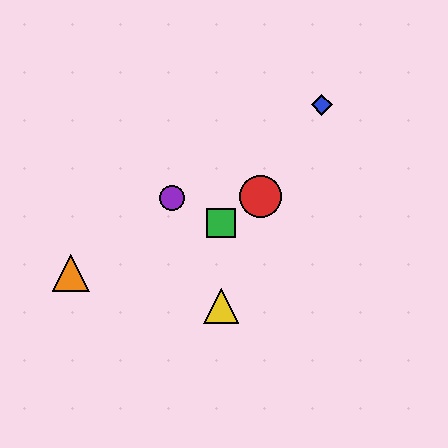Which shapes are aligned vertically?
The green square, the yellow triangle are aligned vertically.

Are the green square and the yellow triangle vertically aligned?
Yes, both are at x≈221.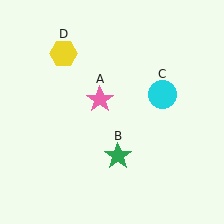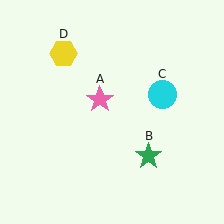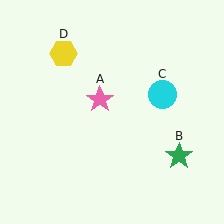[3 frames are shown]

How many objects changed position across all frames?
1 object changed position: green star (object B).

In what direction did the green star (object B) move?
The green star (object B) moved right.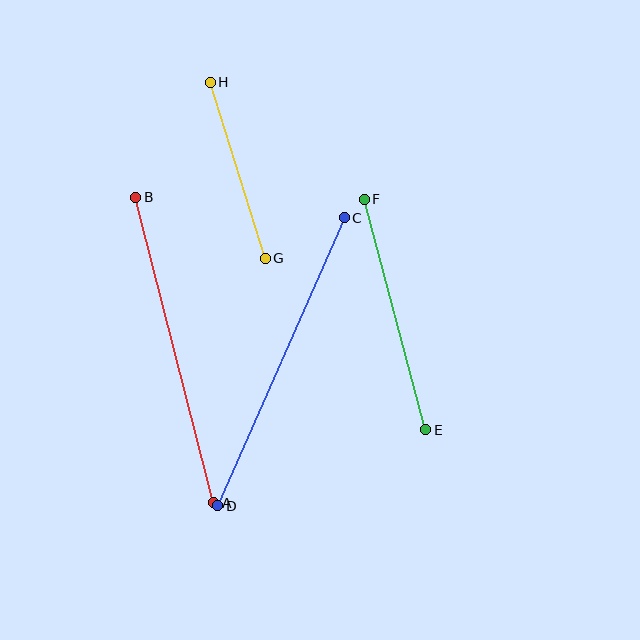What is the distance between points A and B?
The distance is approximately 316 pixels.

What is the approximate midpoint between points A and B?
The midpoint is at approximately (175, 350) pixels.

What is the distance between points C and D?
The distance is approximately 314 pixels.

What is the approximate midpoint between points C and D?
The midpoint is at approximately (281, 362) pixels.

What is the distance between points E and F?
The distance is approximately 239 pixels.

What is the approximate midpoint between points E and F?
The midpoint is at approximately (395, 314) pixels.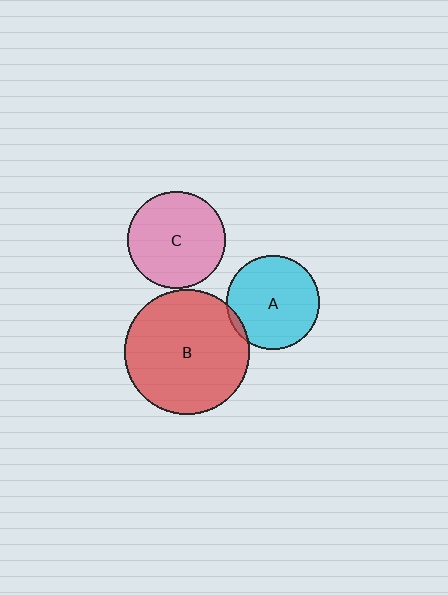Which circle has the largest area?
Circle B (red).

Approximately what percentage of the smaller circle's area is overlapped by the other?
Approximately 5%.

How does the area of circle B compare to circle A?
Approximately 1.8 times.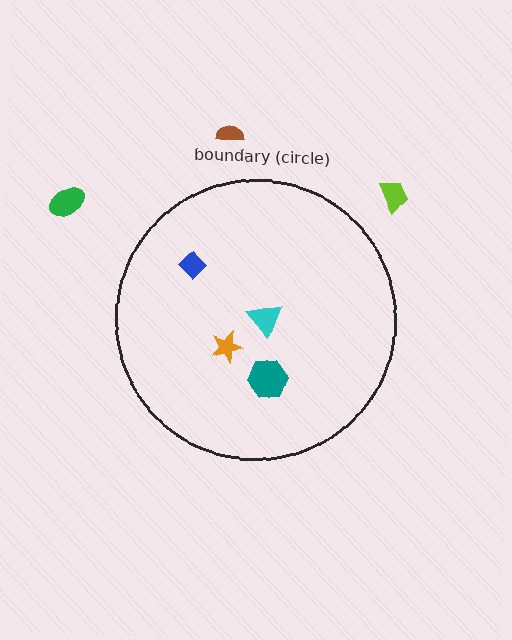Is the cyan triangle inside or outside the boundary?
Inside.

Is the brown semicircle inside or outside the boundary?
Outside.